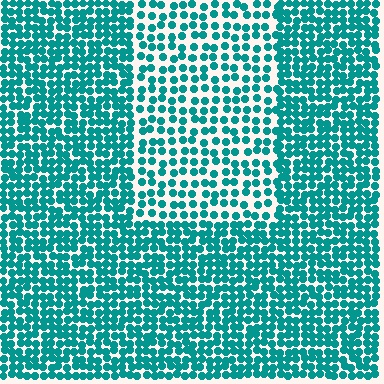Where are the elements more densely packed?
The elements are more densely packed outside the rectangle boundary.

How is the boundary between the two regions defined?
The boundary is defined by a change in element density (approximately 1.8x ratio). All elements are the same color, size, and shape.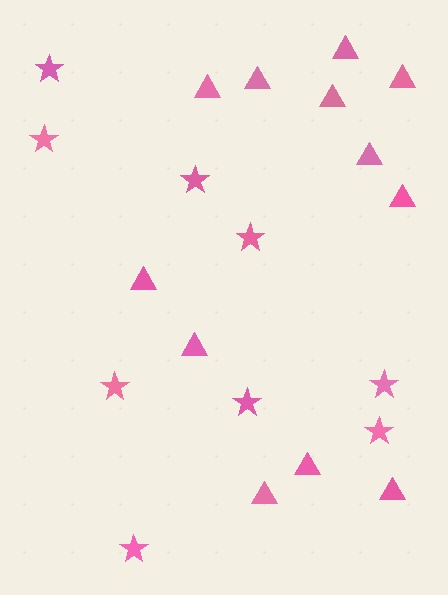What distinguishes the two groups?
There are 2 groups: one group of stars (9) and one group of triangles (12).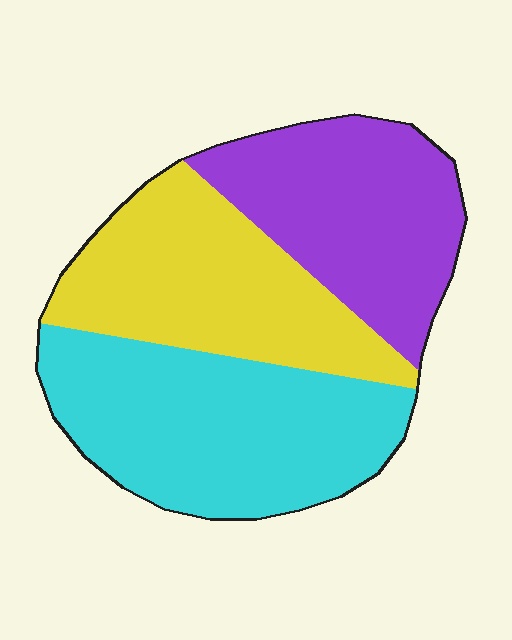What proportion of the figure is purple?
Purple takes up between a sixth and a third of the figure.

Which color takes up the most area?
Cyan, at roughly 40%.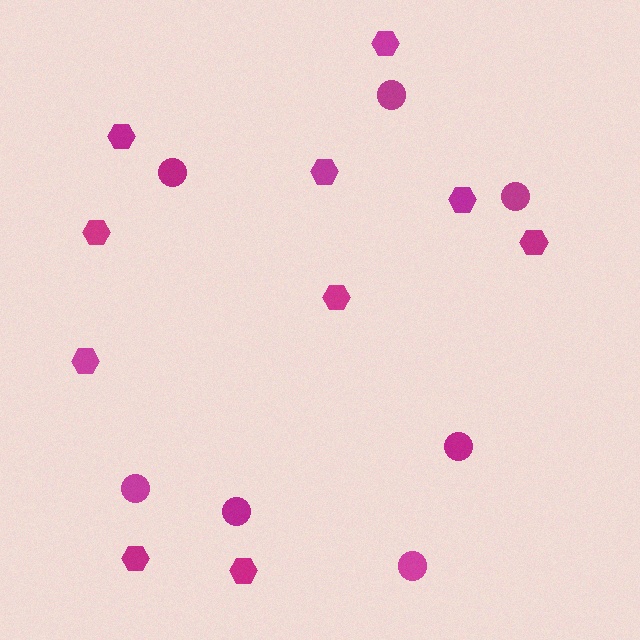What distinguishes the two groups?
There are 2 groups: one group of circles (7) and one group of hexagons (10).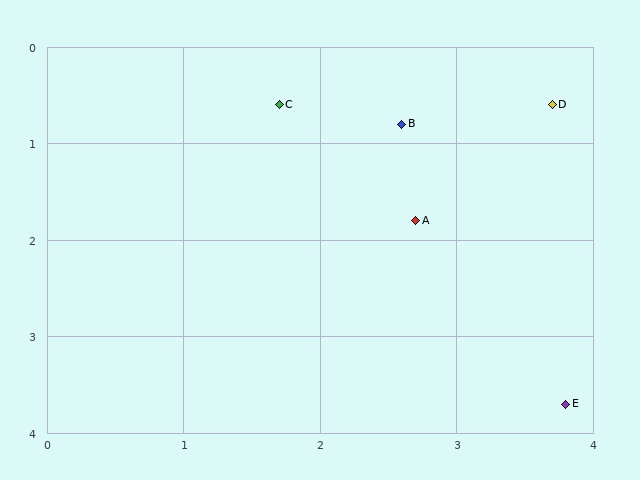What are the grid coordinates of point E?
Point E is at approximately (3.8, 3.7).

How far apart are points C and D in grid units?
Points C and D are about 2.0 grid units apart.